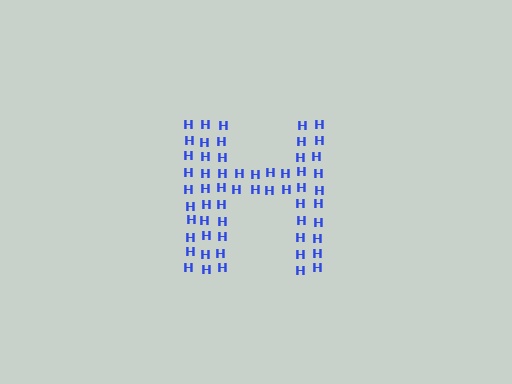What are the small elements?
The small elements are letter H's.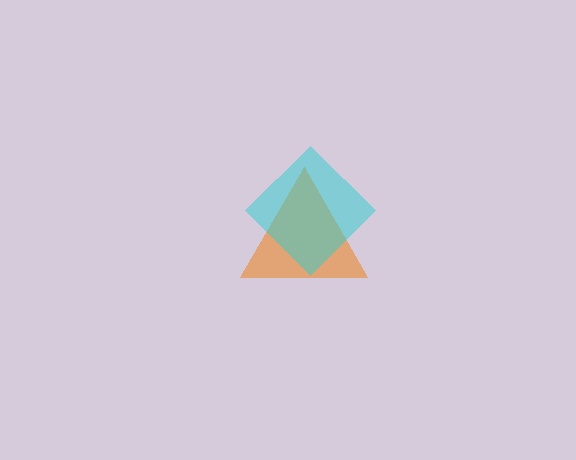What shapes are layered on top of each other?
The layered shapes are: an orange triangle, a cyan diamond.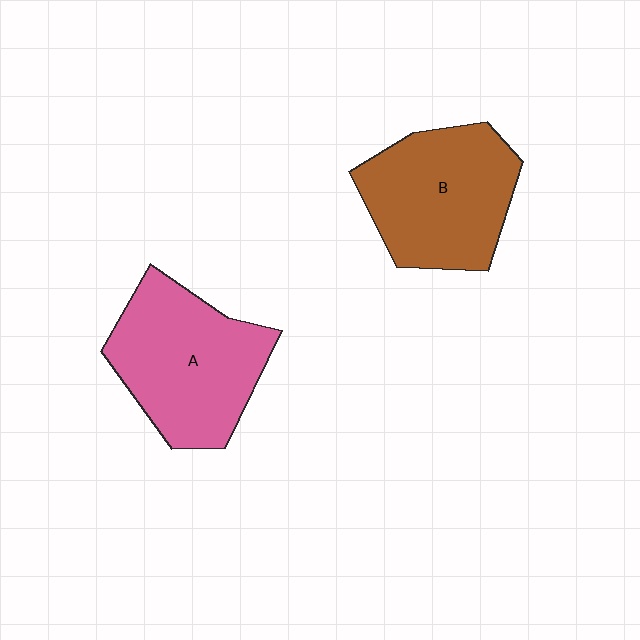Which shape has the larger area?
Shape A (pink).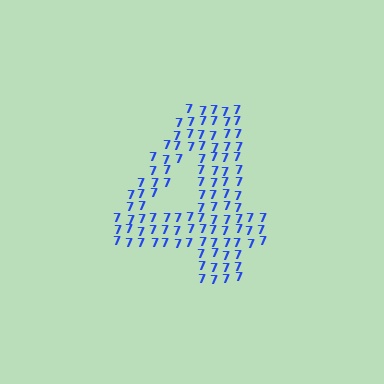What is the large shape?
The large shape is the digit 4.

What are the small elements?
The small elements are digit 7's.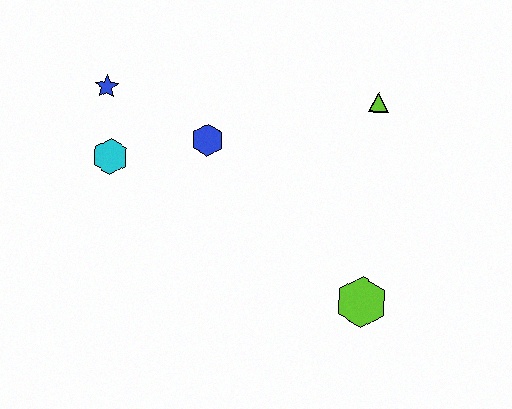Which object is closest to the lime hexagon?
The lime triangle is closest to the lime hexagon.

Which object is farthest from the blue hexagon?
The lime hexagon is farthest from the blue hexagon.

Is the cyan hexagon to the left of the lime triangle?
Yes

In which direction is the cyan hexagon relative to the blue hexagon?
The cyan hexagon is to the left of the blue hexagon.